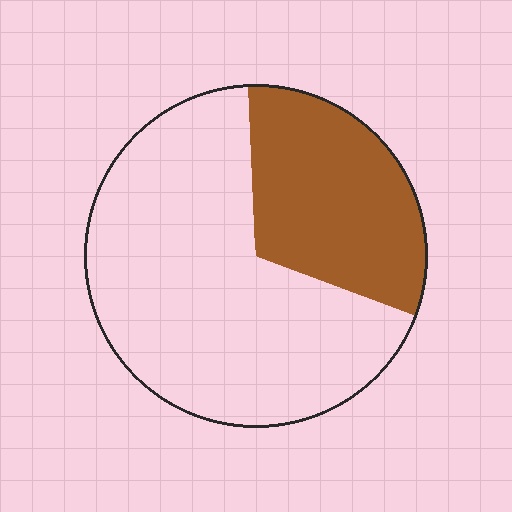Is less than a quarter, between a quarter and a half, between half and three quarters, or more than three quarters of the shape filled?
Between a quarter and a half.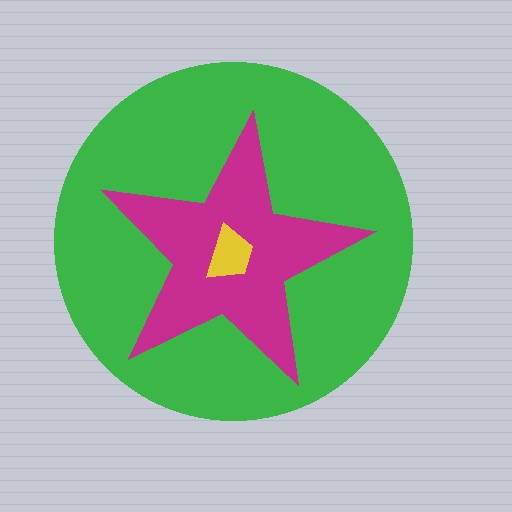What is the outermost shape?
The green circle.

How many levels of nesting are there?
3.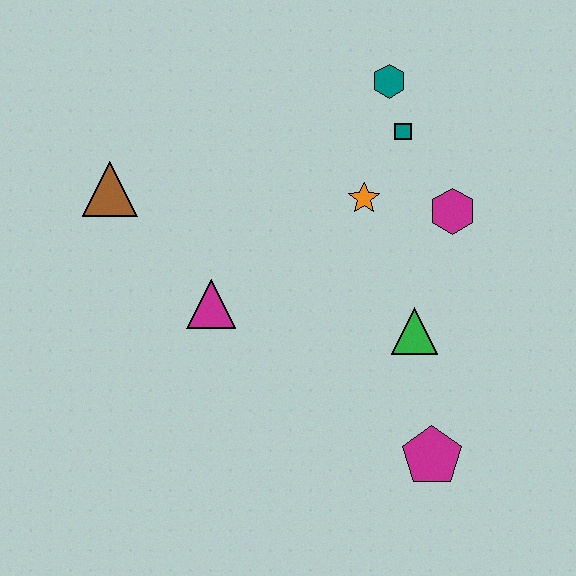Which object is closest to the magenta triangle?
The brown triangle is closest to the magenta triangle.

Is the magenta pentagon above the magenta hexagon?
No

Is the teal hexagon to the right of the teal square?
No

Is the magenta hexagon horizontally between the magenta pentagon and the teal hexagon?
No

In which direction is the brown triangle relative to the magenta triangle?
The brown triangle is above the magenta triangle.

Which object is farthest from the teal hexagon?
The magenta pentagon is farthest from the teal hexagon.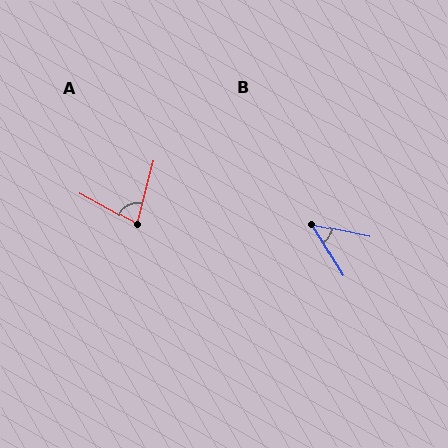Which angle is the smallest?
B, at approximately 47 degrees.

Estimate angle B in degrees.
Approximately 47 degrees.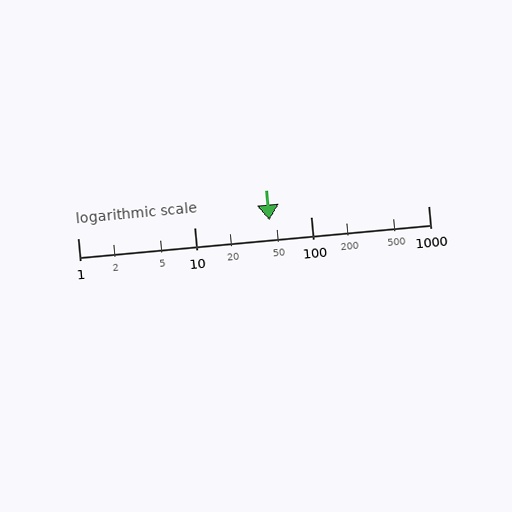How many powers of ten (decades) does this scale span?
The scale spans 3 decades, from 1 to 1000.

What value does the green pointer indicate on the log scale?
The pointer indicates approximately 44.